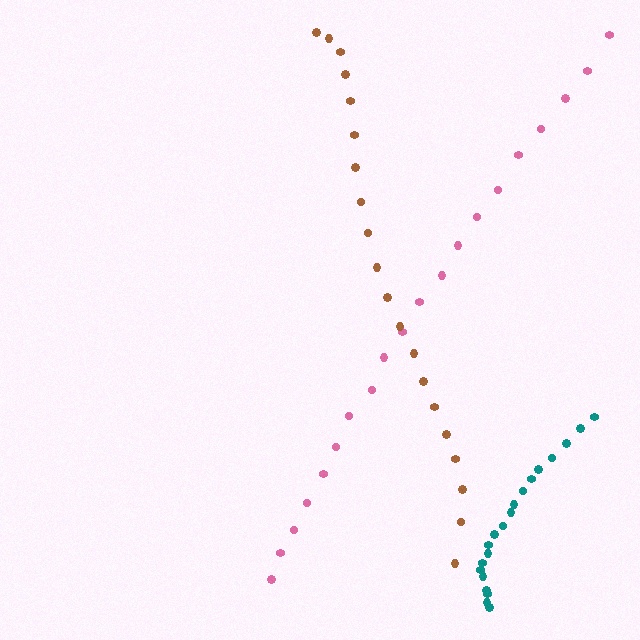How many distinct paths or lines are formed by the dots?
There are 3 distinct paths.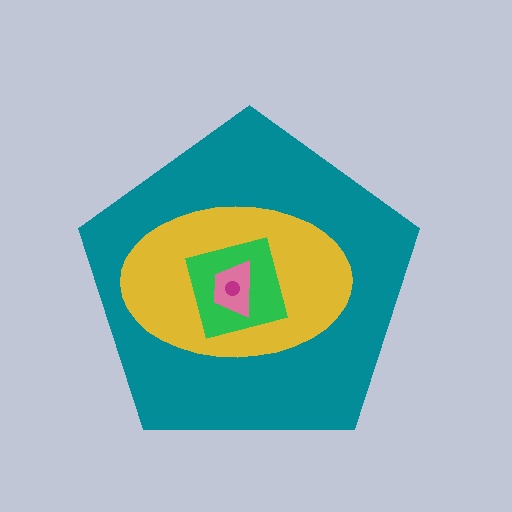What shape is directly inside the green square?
The pink trapezoid.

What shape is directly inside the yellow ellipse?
The green square.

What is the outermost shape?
The teal pentagon.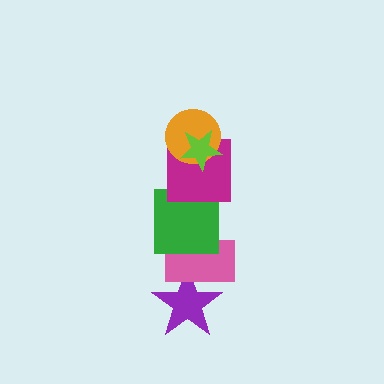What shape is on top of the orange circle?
The lime star is on top of the orange circle.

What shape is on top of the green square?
The magenta square is on top of the green square.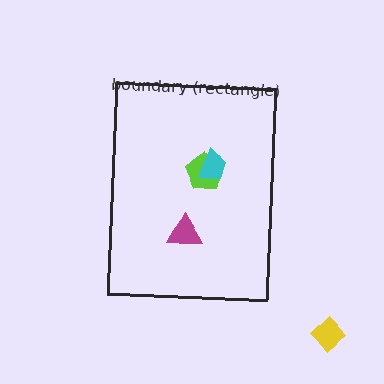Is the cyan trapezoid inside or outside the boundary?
Inside.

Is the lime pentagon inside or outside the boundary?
Inside.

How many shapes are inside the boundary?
3 inside, 1 outside.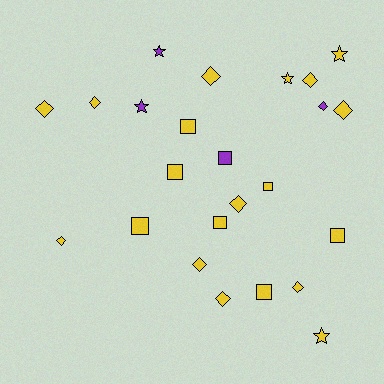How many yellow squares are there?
There are 7 yellow squares.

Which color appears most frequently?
Yellow, with 20 objects.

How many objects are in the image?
There are 24 objects.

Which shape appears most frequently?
Diamond, with 11 objects.